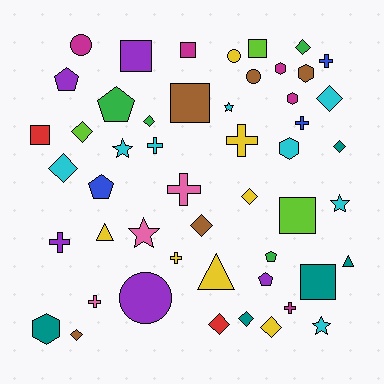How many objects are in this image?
There are 50 objects.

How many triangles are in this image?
There are 3 triangles.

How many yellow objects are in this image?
There are 7 yellow objects.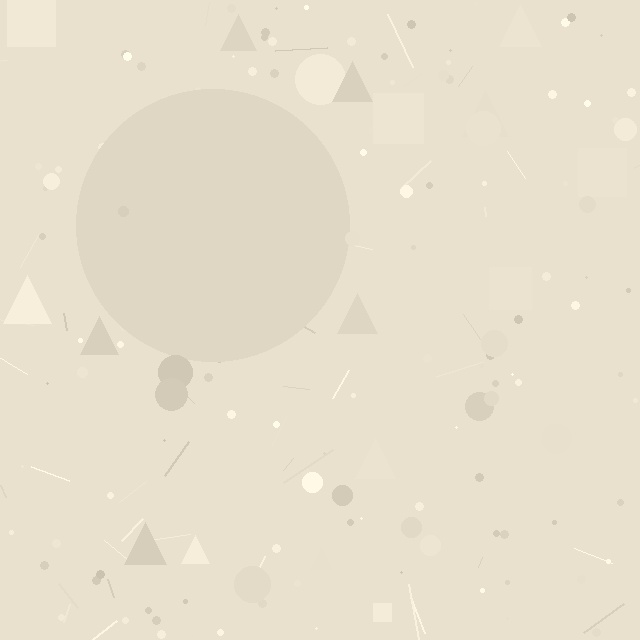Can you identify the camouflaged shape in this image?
The camouflaged shape is a circle.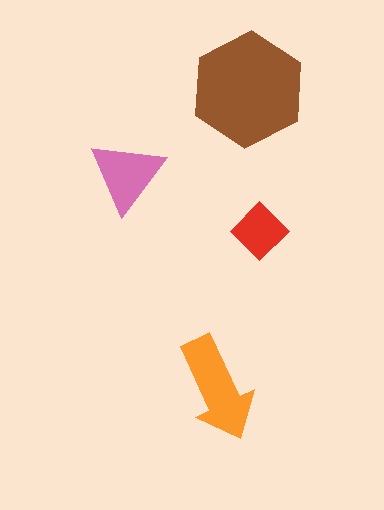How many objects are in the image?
There are 4 objects in the image.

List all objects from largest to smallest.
The brown hexagon, the orange arrow, the pink triangle, the red diamond.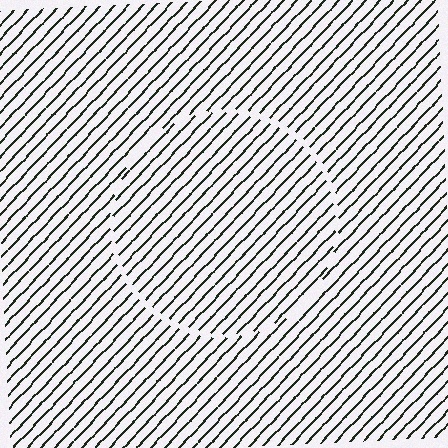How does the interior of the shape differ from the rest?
The interior of the shape contains the same grating, shifted by half a period — the contour is defined by the phase discontinuity where line-ends from the inner and outer gratings abut.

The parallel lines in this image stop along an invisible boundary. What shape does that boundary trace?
An illusory circle. The interior of the shape contains the same grating, shifted by half a period — the contour is defined by the phase discontinuity where line-ends from the inner and outer gratings abut.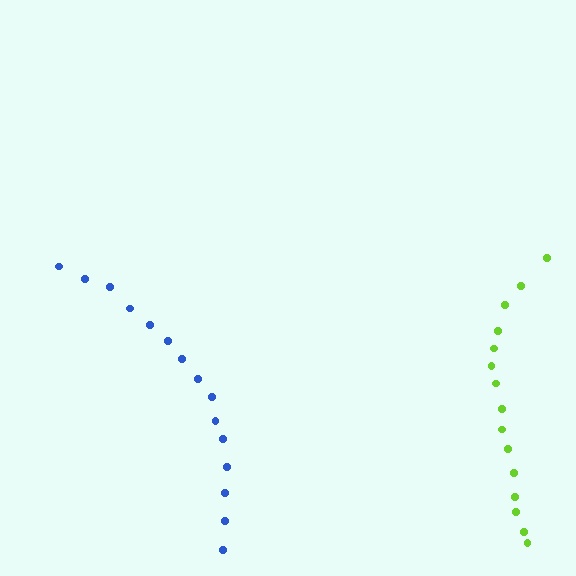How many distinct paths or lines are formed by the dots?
There are 2 distinct paths.